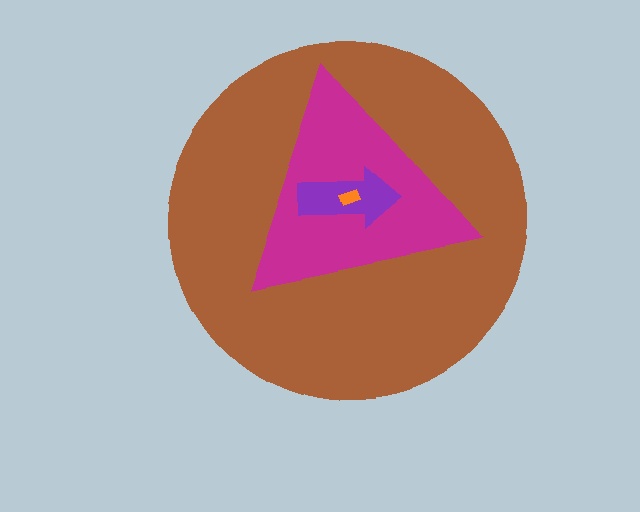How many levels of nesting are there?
4.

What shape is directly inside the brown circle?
The magenta triangle.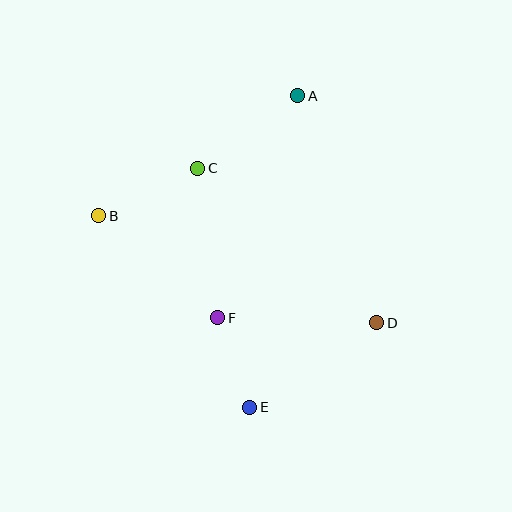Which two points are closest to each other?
Points E and F are closest to each other.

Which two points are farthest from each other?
Points A and E are farthest from each other.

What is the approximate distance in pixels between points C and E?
The distance between C and E is approximately 245 pixels.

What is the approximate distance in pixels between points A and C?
The distance between A and C is approximately 124 pixels.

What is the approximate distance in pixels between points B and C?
The distance between B and C is approximately 110 pixels.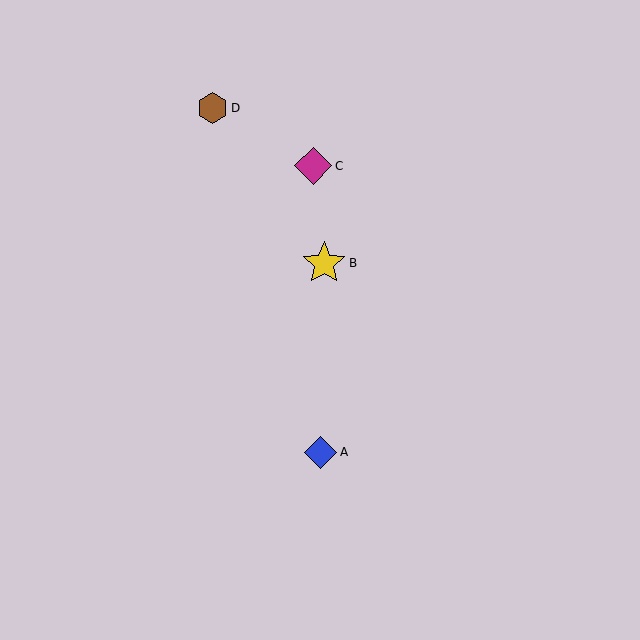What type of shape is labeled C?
Shape C is a magenta diamond.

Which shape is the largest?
The yellow star (labeled B) is the largest.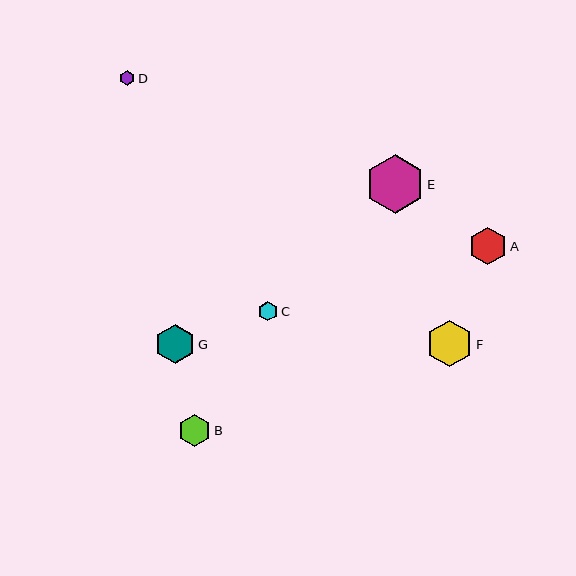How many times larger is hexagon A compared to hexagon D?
Hexagon A is approximately 2.5 times the size of hexagon D.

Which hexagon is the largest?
Hexagon E is the largest with a size of approximately 59 pixels.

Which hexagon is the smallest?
Hexagon D is the smallest with a size of approximately 15 pixels.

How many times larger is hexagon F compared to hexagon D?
Hexagon F is approximately 3.1 times the size of hexagon D.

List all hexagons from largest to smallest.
From largest to smallest: E, F, G, A, B, C, D.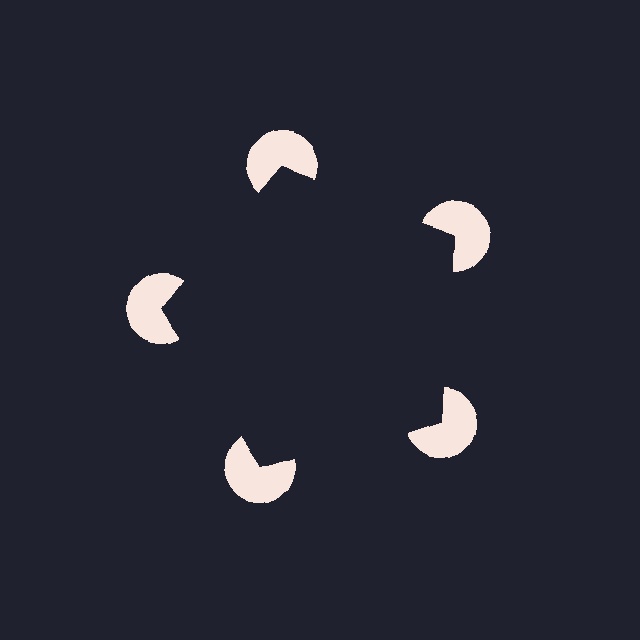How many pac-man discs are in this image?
There are 5 — one at each vertex of the illusory pentagon.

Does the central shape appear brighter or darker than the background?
It typically appears slightly darker than the background, even though no actual brightness change is drawn.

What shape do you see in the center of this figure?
An illusory pentagon — its edges are inferred from the aligned wedge cuts in the pac-man discs, not physically drawn.